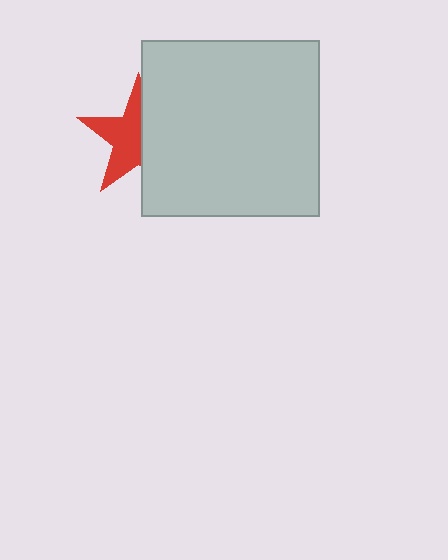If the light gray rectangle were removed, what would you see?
You would see the complete red star.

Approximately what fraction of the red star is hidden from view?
Roughly 45% of the red star is hidden behind the light gray rectangle.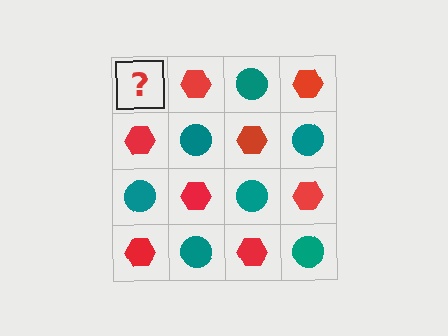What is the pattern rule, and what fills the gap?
The rule is that it alternates teal circle and red hexagon in a checkerboard pattern. The gap should be filled with a teal circle.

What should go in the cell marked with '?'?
The missing cell should contain a teal circle.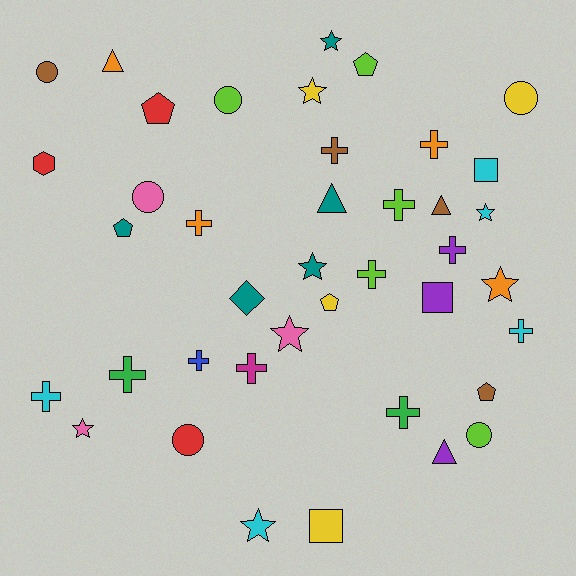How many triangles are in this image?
There are 4 triangles.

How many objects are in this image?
There are 40 objects.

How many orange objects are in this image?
There are 4 orange objects.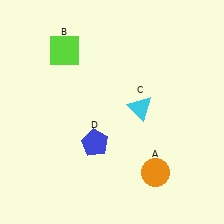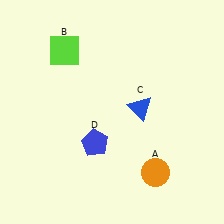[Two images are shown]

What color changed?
The triangle (C) changed from cyan in Image 1 to blue in Image 2.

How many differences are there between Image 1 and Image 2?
There is 1 difference between the two images.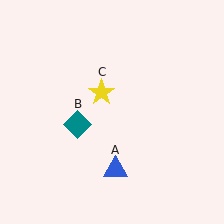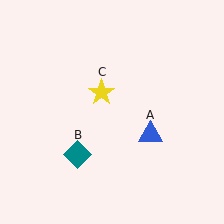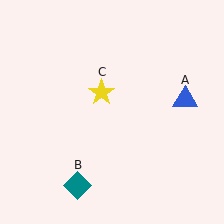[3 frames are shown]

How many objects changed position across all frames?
2 objects changed position: blue triangle (object A), teal diamond (object B).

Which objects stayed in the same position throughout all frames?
Yellow star (object C) remained stationary.